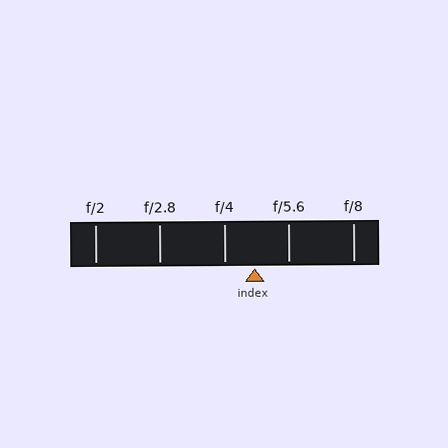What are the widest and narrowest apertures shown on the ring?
The widest aperture shown is f/2 and the narrowest is f/8.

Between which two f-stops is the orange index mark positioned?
The index mark is between f/4 and f/5.6.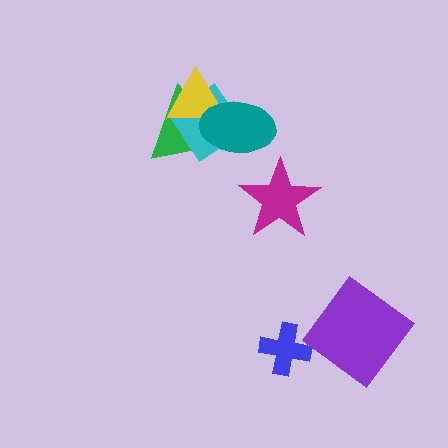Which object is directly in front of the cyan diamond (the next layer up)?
The yellow triangle is directly in front of the cyan diamond.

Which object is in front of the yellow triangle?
The teal ellipse is in front of the yellow triangle.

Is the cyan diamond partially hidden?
Yes, it is partially covered by another shape.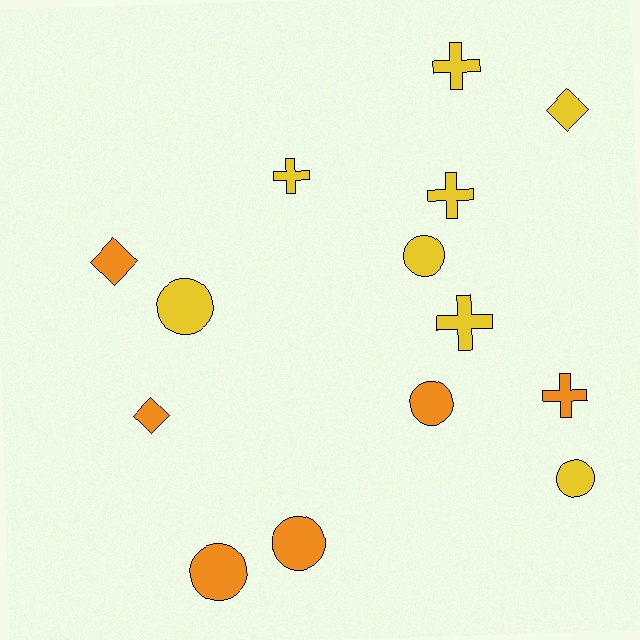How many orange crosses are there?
There is 1 orange cross.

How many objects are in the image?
There are 14 objects.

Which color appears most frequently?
Yellow, with 8 objects.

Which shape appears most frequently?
Circle, with 6 objects.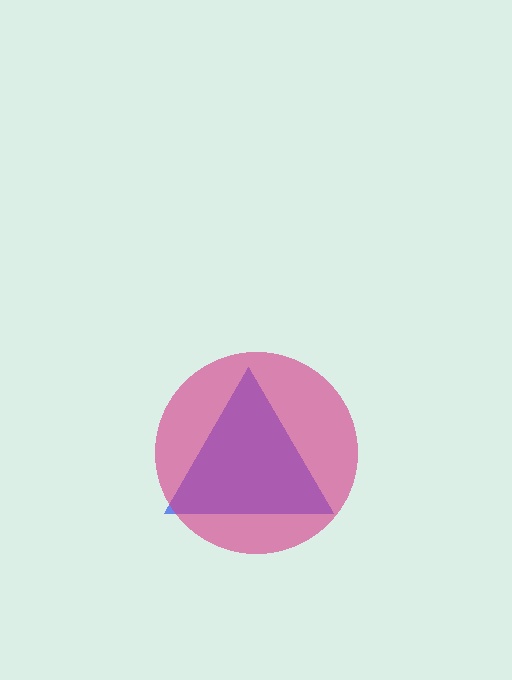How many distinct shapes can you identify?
There are 2 distinct shapes: a blue triangle, a magenta circle.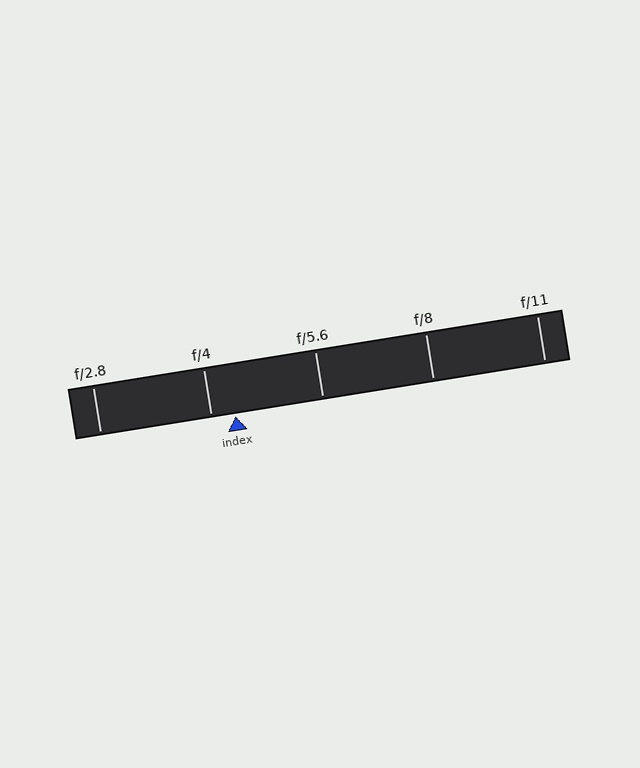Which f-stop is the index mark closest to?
The index mark is closest to f/4.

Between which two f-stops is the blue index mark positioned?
The index mark is between f/4 and f/5.6.